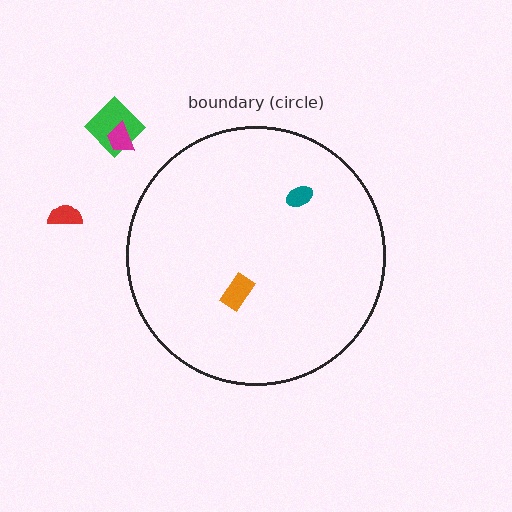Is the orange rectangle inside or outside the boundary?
Inside.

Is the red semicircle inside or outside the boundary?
Outside.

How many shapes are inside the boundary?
2 inside, 3 outside.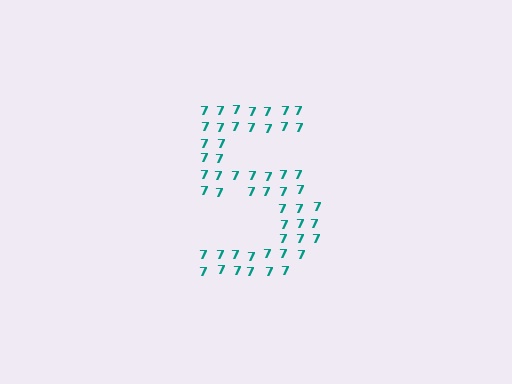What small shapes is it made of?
It is made of small digit 7's.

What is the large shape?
The large shape is the digit 5.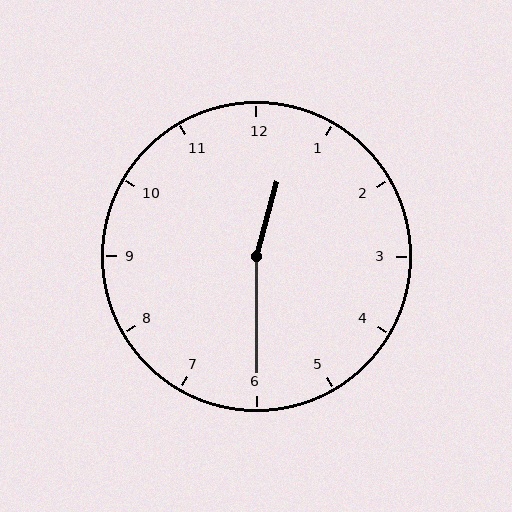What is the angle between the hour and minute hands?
Approximately 165 degrees.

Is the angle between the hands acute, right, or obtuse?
It is obtuse.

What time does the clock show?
12:30.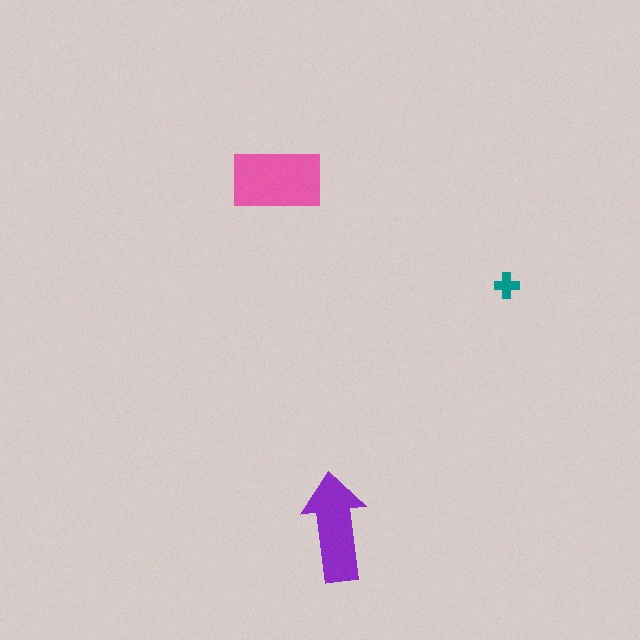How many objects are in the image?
There are 3 objects in the image.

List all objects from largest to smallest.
The pink rectangle, the purple arrow, the teal cross.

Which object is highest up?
The pink rectangle is topmost.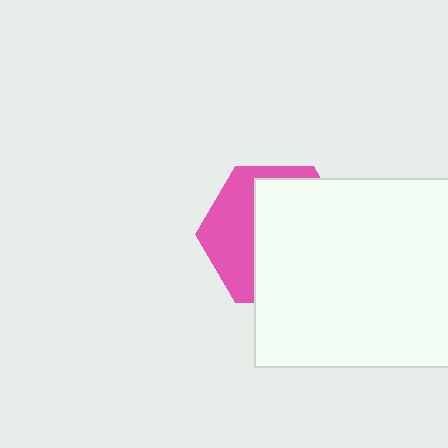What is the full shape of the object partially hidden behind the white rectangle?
The partially hidden object is a pink hexagon.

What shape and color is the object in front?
The object in front is a white rectangle.